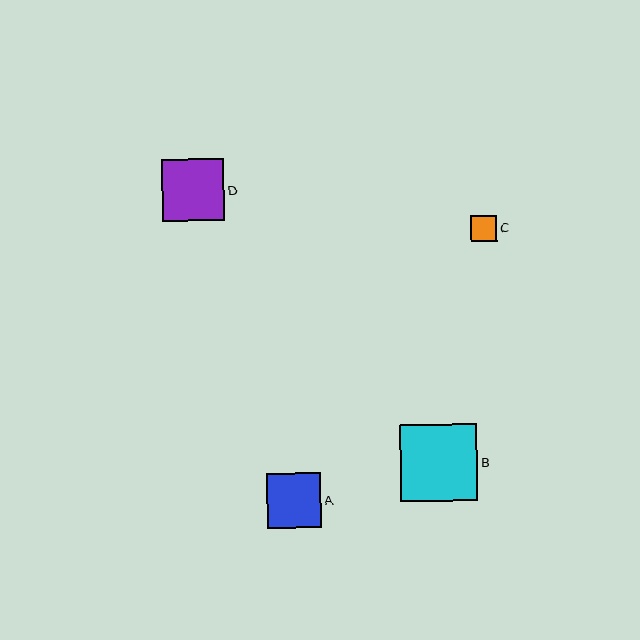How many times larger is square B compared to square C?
Square B is approximately 3.0 times the size of square C.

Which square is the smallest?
Square C is the smallest with a size of approximately 26 pixels.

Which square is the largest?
Square B is the largest with a size of approximately 77 pixels.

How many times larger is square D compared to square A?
Square D is approximately 1.1 times the size of square A.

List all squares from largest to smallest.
From largest to smallest: B, D, A, C.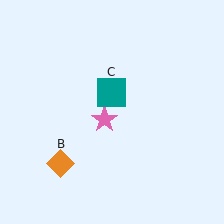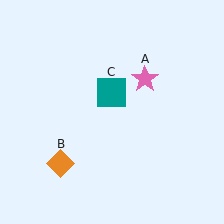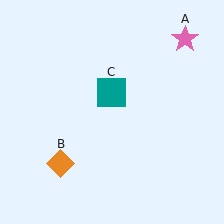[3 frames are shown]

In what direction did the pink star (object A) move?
The pink star (object A) moved up and to the right.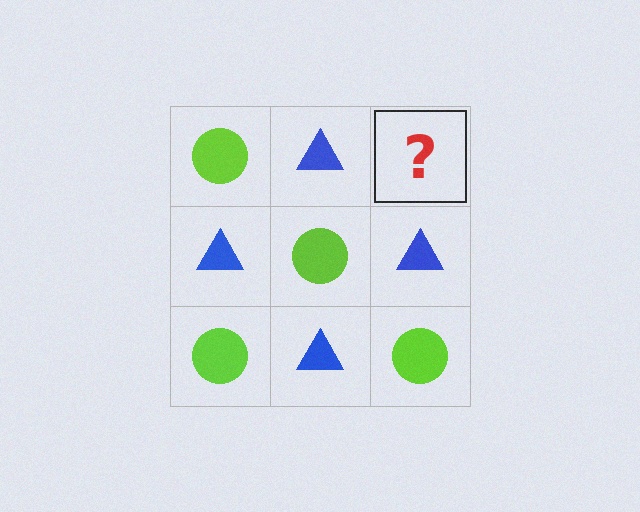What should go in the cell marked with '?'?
The missing cell should contain a lime circle.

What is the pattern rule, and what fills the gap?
The rule is that it alternates lime circle and blue triangle in a checkerboard pattern. The gap should be filled with a lime circle.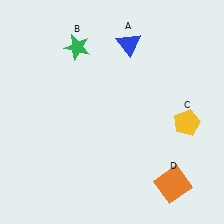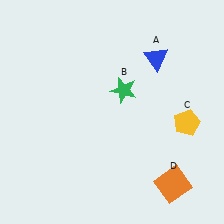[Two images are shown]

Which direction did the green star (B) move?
The green star (B) moved right.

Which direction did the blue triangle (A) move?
The blue triangle (A) moved right.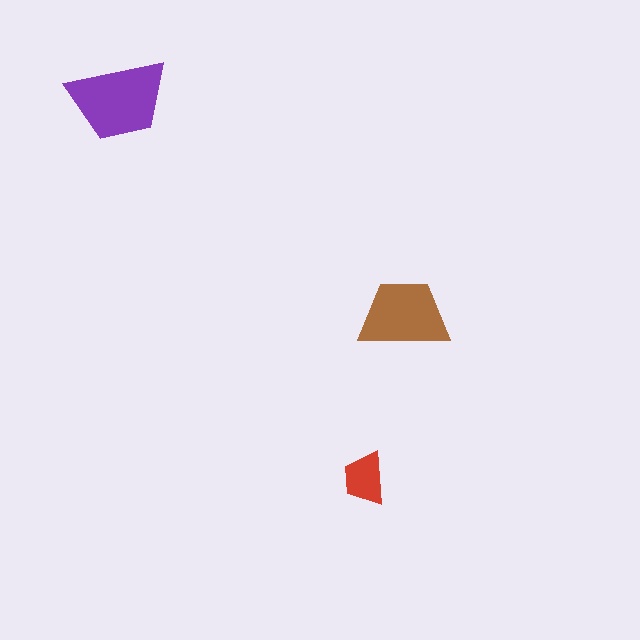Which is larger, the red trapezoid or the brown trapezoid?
The brown one.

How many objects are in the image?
There are 3 objects in the image.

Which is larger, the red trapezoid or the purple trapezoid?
The purple one.